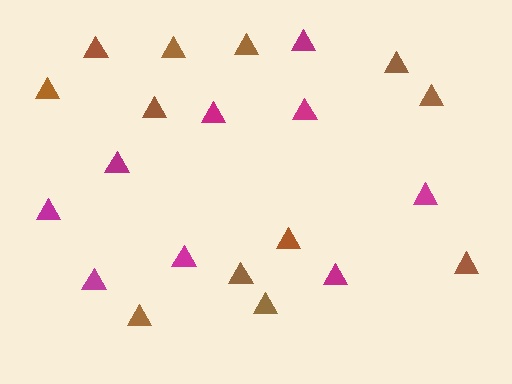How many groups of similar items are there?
There are 2 groups: one group of brown triangles (12) and one group of magenta triangles (9).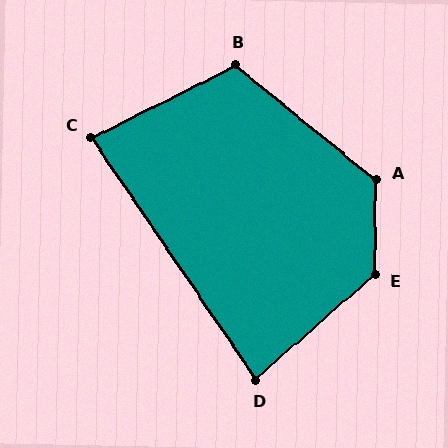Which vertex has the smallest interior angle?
C, at approximately 82 degrees.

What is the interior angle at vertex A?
Approximately 128 degrees (obtuse).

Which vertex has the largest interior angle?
E, at approximately 132 degrees.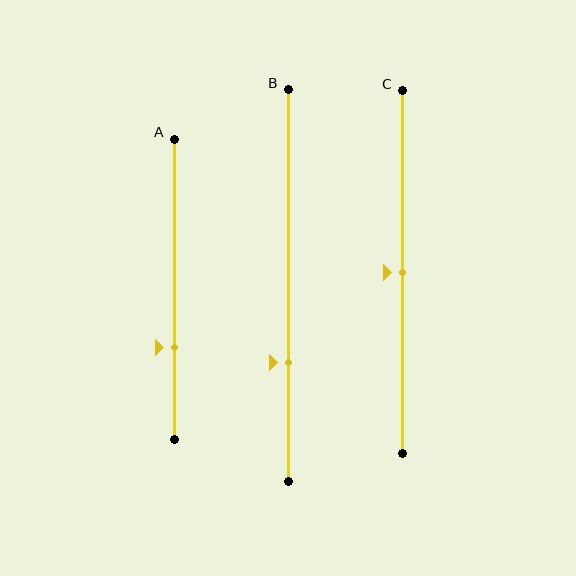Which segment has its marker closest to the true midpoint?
Segment C has its marker closest to the true midpoint.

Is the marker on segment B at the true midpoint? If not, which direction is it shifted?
No, the marker on segment B is shifted downward by about 20% of the segment length.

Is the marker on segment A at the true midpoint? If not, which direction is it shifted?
No, the marker on segment A is shifted downward by about 19% of the segment length.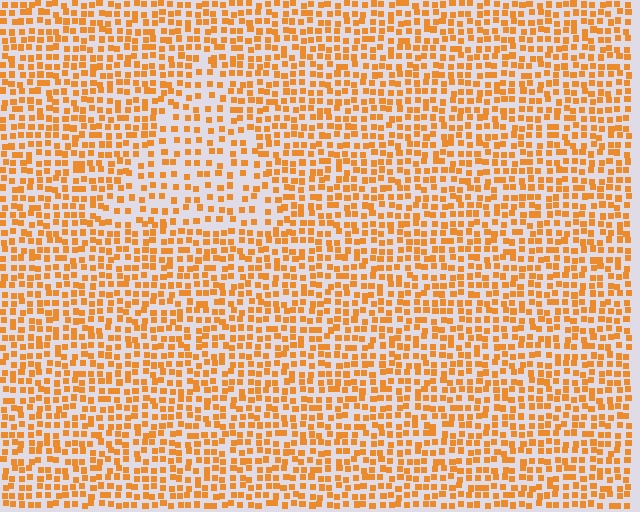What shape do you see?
I see a triangle.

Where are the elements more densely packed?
The elements are more densely packed outside the triangle boundary.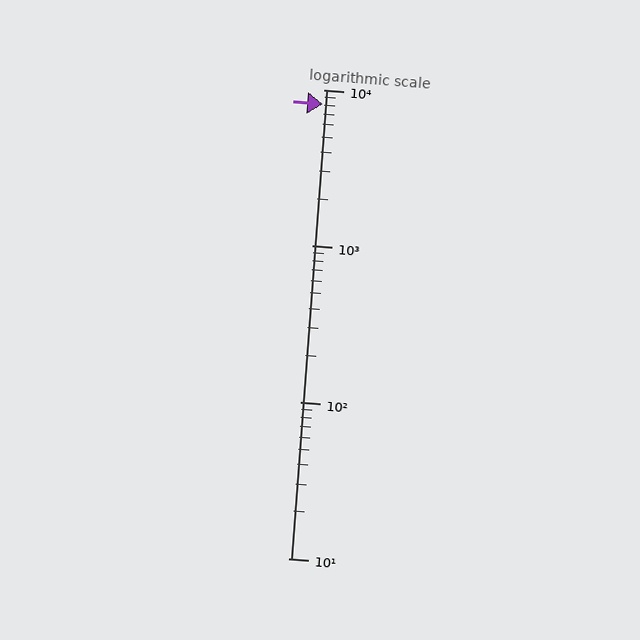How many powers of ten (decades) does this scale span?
The scale spans 3 decades, from 10 to 10000.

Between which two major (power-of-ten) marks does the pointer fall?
The pointer is between 1000 and 10000.